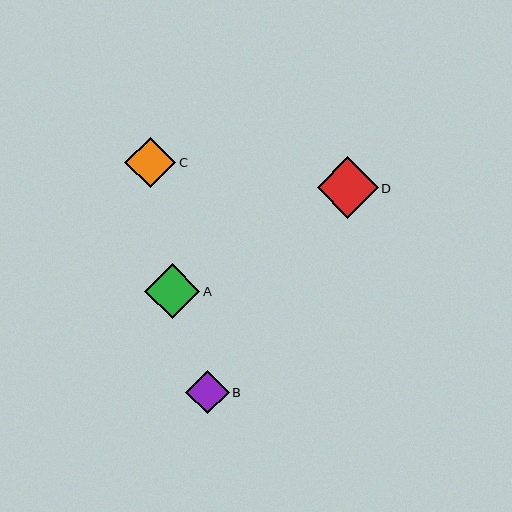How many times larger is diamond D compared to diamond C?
Diamond D is approximately 1.2 times the size of diamond C.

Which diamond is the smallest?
Diamond B is the smallest with a size of approximately 43 pixels.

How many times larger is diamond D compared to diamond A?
Diamond D is approximately 1.1 times the size of diamond A.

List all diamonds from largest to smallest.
From largest to smallest: D, A, C, B.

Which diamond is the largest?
Diamond D is the largest with a size of approximately 61 pixels.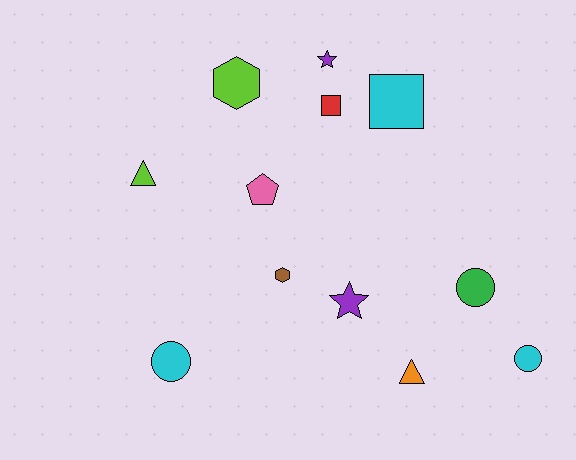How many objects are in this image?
There are 12 objects.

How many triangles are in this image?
There are 2 triangles.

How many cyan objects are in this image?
There are 3 cyan objects.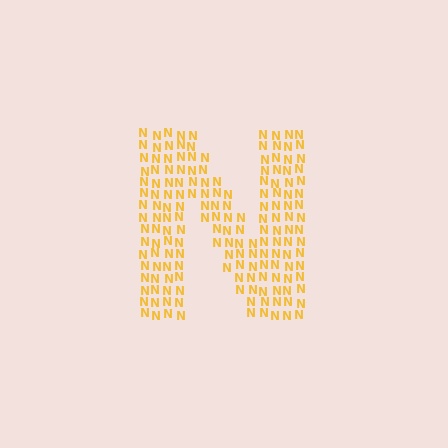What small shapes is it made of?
It is made of small letter N's.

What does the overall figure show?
The overall figure shows the letter N.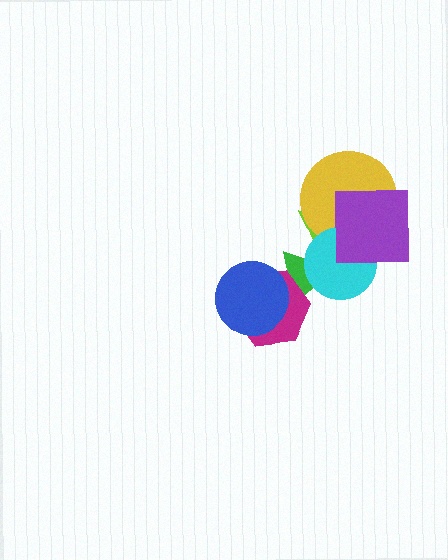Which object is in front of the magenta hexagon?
The blue circle is in front of the magenta hexagon.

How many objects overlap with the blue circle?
2 objects overlap with the blue circle.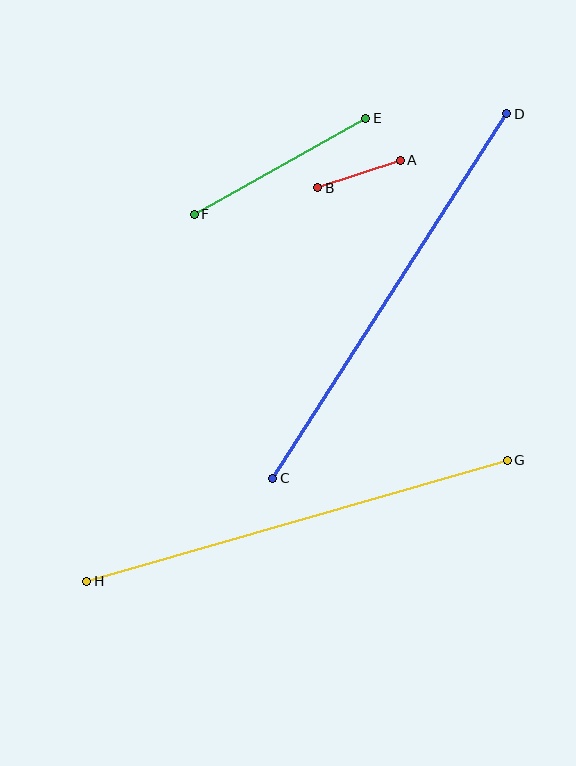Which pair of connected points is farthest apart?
Points G and H are farthest apart.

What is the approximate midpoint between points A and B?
The midpoint is at approximately (359, 174) pixels.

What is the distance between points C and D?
The distance is approximately 434 pixels.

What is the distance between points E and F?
The distance is approximately 196 pixels.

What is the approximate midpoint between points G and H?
The midpoint is at approximately (297, 521) pixels.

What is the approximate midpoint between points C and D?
The midpoint is at approximately (390, 296) pixels.